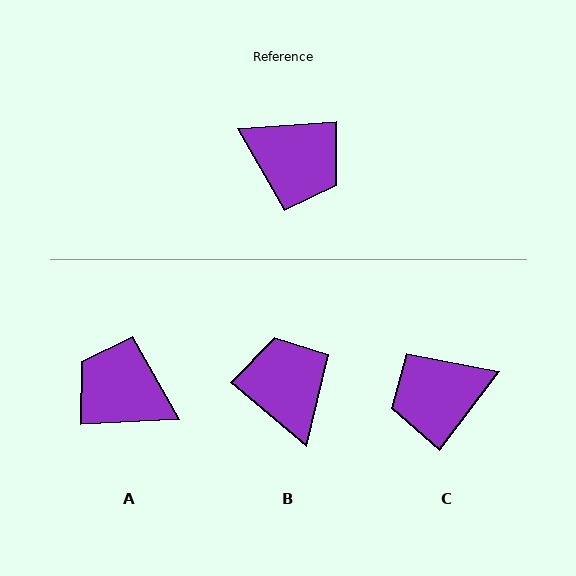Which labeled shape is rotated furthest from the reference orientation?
A, about 179 degrees away.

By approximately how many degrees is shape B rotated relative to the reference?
Approximately 136 degrees counter-clockwise.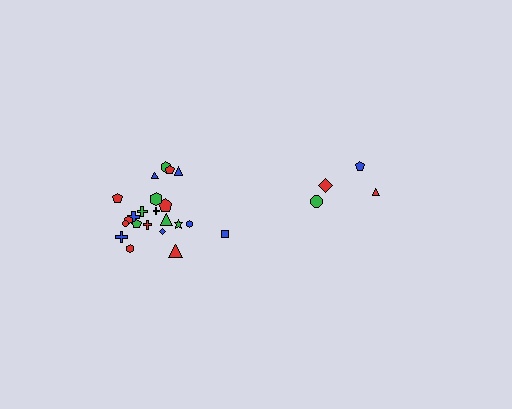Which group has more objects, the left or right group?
The left group.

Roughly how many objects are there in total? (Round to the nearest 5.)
Roughly 25 objects in total.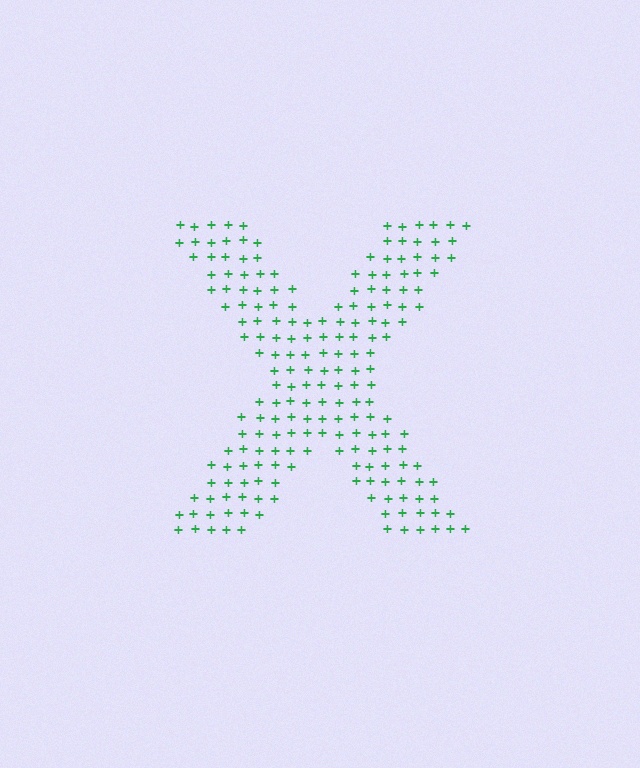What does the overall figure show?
The overall figure shows the letter X.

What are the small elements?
The small elements are plus signs.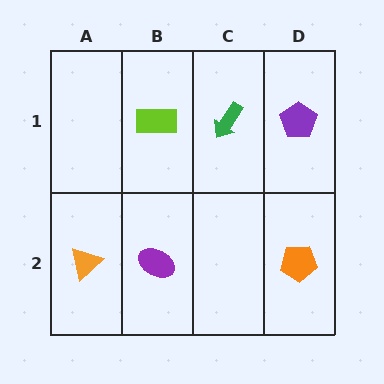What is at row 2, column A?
An orange triangle.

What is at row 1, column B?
A lime rectangle.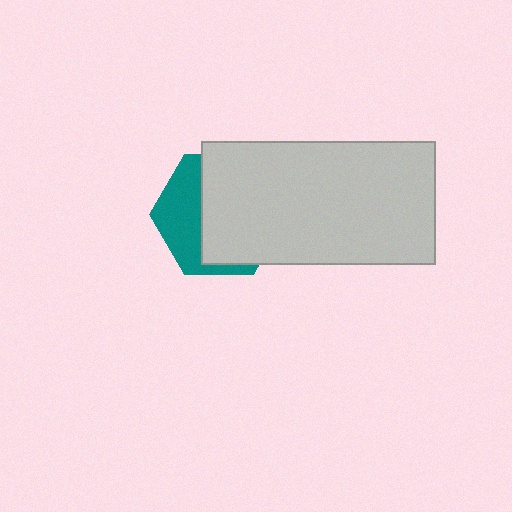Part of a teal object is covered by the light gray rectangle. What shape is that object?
It is a hexagon.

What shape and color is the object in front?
The object in front is a light gray rectangle.